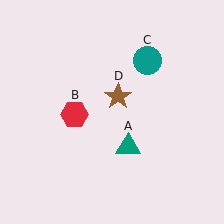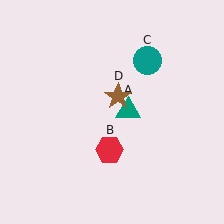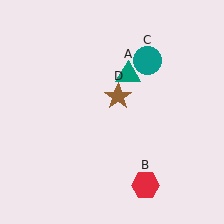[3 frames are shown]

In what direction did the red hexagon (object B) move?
The red hexagon (object B) moved down and to the right.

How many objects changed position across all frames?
2 objects changed position: teal triangle (object A), red hexagon (object B).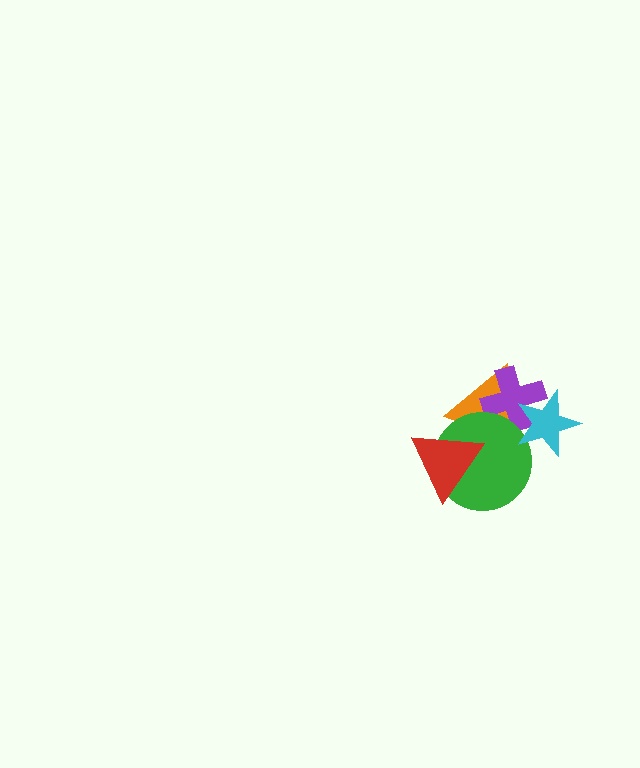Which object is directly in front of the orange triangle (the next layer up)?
The purple cross is directly in front of the orange triangle.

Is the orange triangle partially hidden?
Yes, it is partially covered by another shape.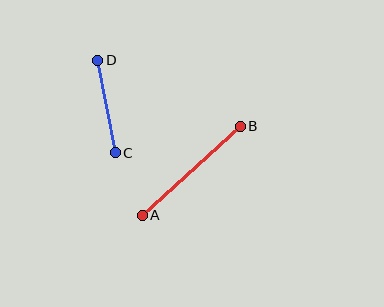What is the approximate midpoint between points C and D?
The midpoint is at approximately (107, 107) pixels.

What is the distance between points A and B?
The distance is approximately 132 pixels.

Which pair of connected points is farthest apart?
Points A and B are farthest apart.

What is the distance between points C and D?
The distance is approximately 95 pixels.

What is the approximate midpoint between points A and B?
The midpoint is at approximately (191, 171) pixels.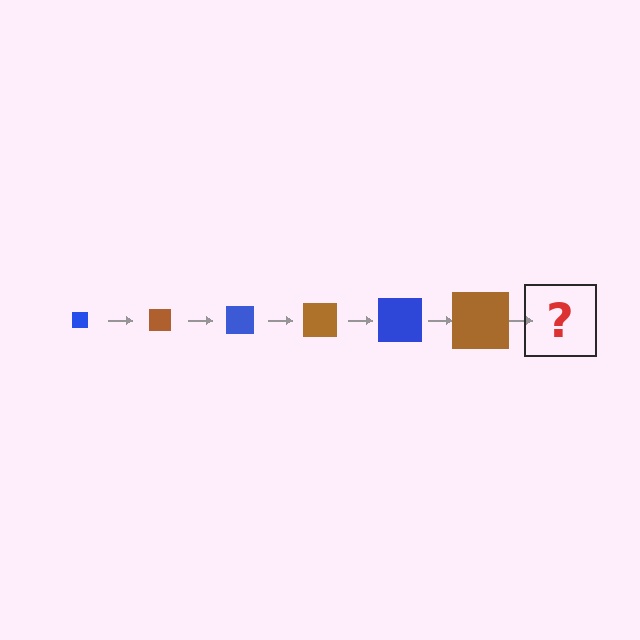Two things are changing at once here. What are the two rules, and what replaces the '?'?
The two rules are that the square grows larger each step and the color cycles through blue and brown. The '?' should be a blue square, larger than the previous one.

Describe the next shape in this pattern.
It should be a blue square, larger than the previous one.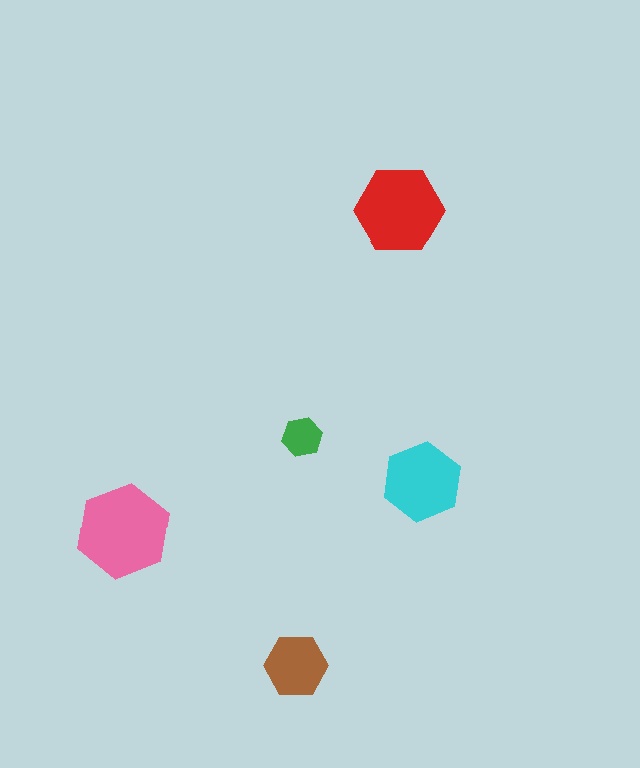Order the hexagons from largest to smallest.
the pink one, the red one, the cyan one, the brown one, the green one.